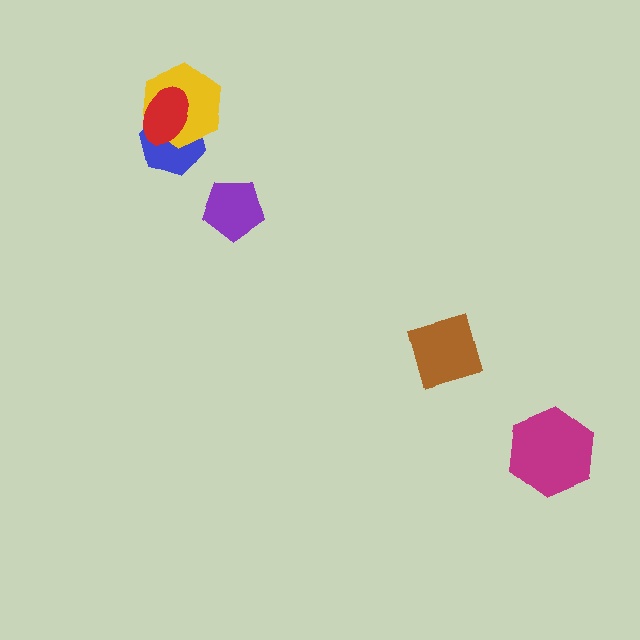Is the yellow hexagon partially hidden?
Yes, it is partially covered by another shape.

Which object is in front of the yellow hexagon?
The red ellipse is in front of the yellow hexagon.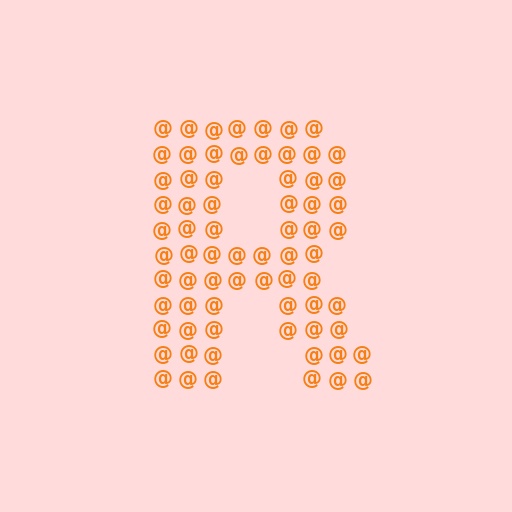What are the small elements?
The small elements are at signs.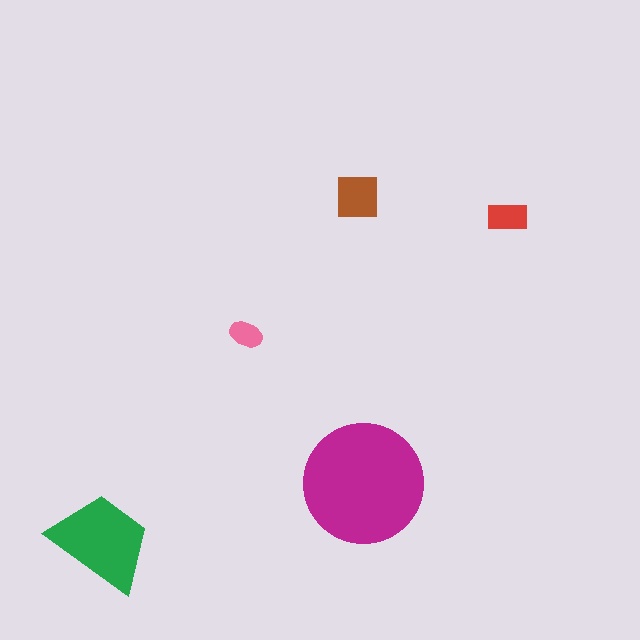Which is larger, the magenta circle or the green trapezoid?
The magenta circle.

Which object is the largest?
The magenta circle.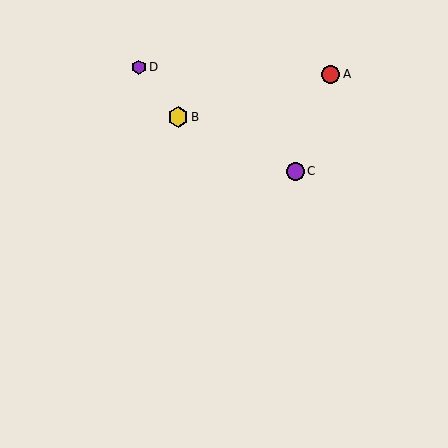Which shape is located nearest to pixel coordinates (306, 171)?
The purple circle (labeled C) at (295, 171) is nearest to that location.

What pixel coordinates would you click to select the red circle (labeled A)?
Click at (331, 74) to select the red circle A.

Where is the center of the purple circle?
The center of the purple circle is at (295, 171).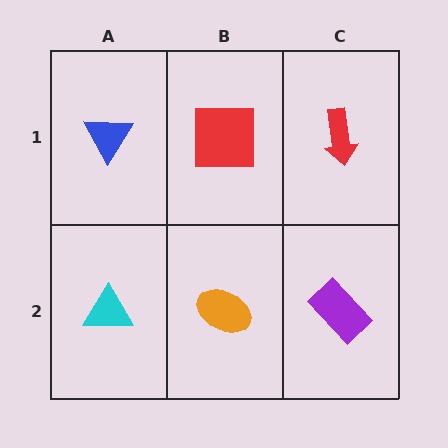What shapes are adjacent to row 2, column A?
A blue triangle (row 1, column A), an orange ellipse (row 2, column B).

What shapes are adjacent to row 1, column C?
A purple rectangle (row 2, column C), a red square (row 1, column B).